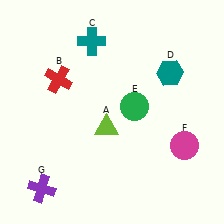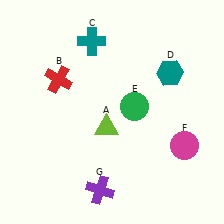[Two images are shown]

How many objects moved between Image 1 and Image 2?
1 object moved between the two images.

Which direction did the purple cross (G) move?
The purple cross (G) moved right.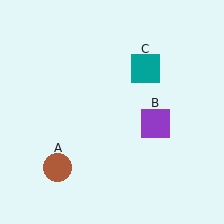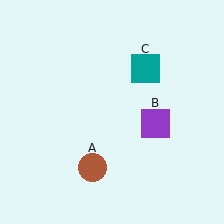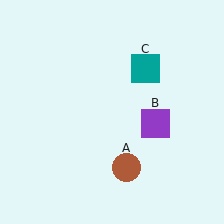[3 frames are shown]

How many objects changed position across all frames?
1 object changed position: brown circle (object A).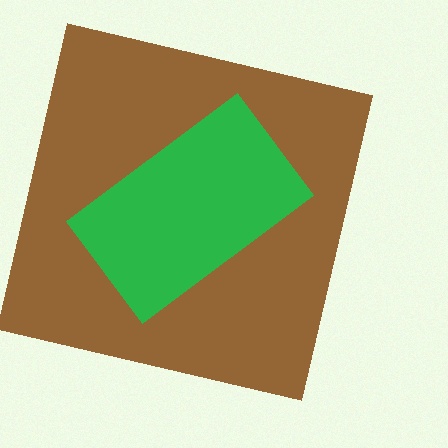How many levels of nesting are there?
2.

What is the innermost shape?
The green rectangle.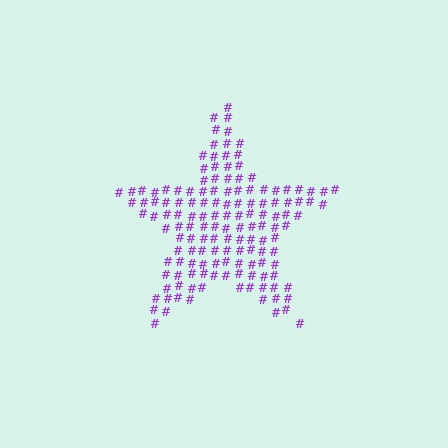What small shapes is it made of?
It is made of small hash symbols.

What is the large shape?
The large shape is a star.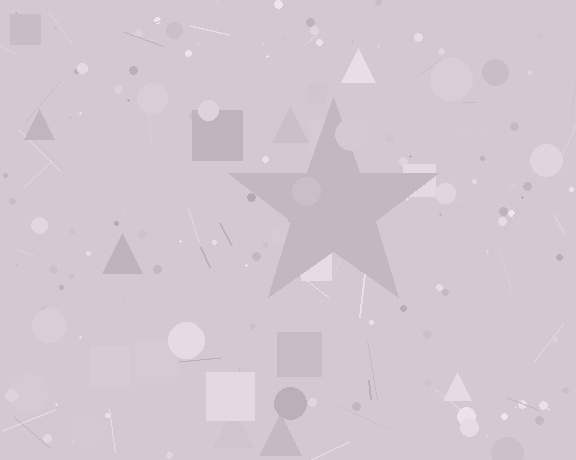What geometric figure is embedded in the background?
A star is embedded in the background.